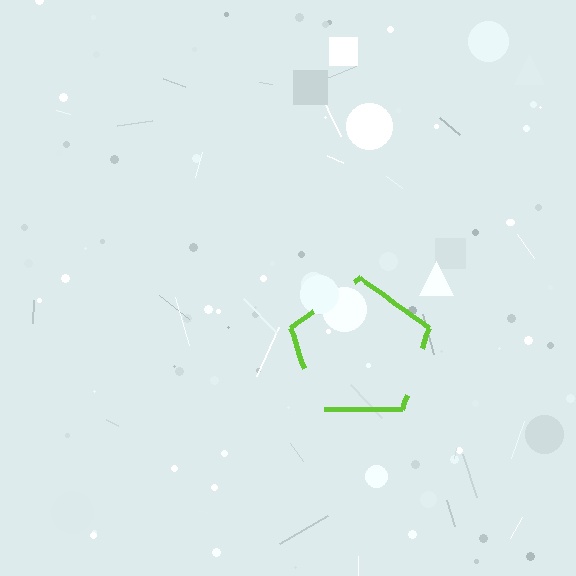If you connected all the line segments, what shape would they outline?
They would outline a pentagon.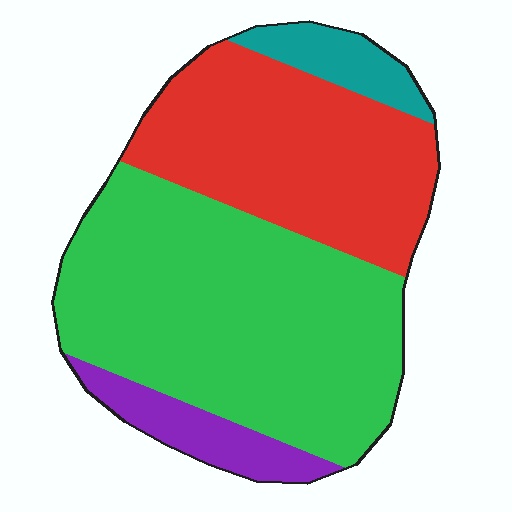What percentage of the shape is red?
Red takes up about one third (1/3) of the shape.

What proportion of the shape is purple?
Purple covers around 10% of the shape.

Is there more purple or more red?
Red.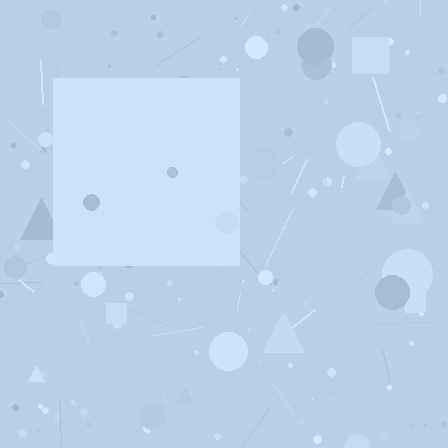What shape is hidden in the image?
A square is hidden in the image.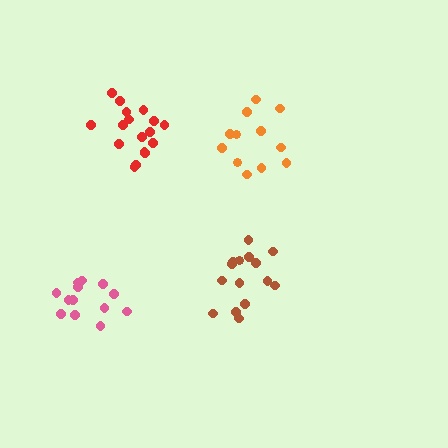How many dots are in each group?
Group 1: 12 dots, Group 2: 15 dots, Group 3: 17 dots, Group 4: 13 dots (57 total).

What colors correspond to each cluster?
The clusters are colored: orange, brown, red, pink.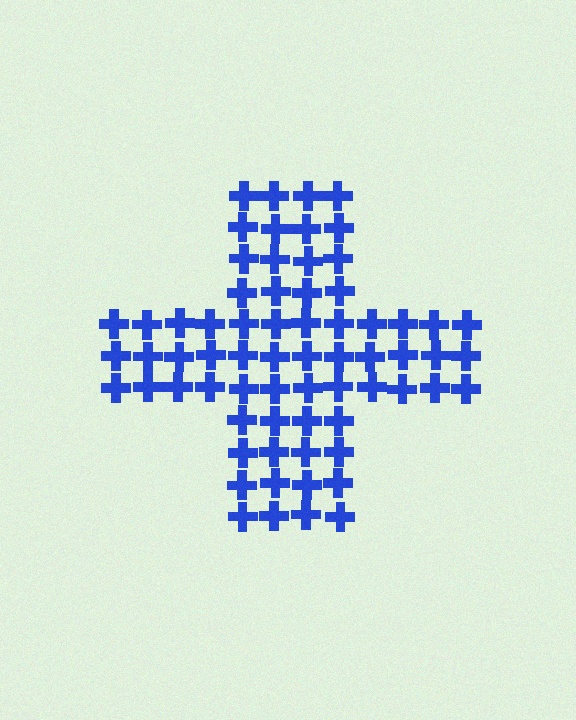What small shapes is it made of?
It is made of small crosses.